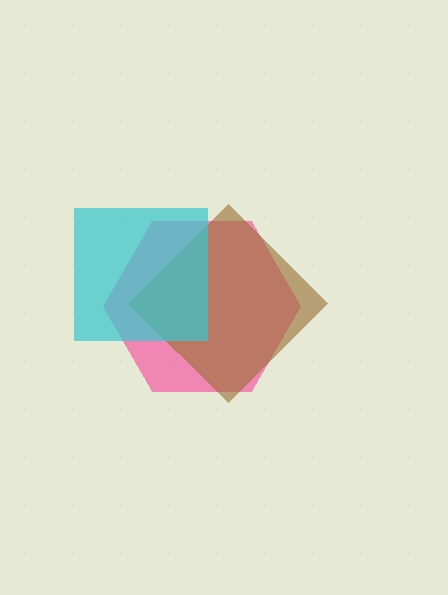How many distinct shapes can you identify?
There are 3 distinct shapes: a pink hexagon, a brown diamond, a cyan square.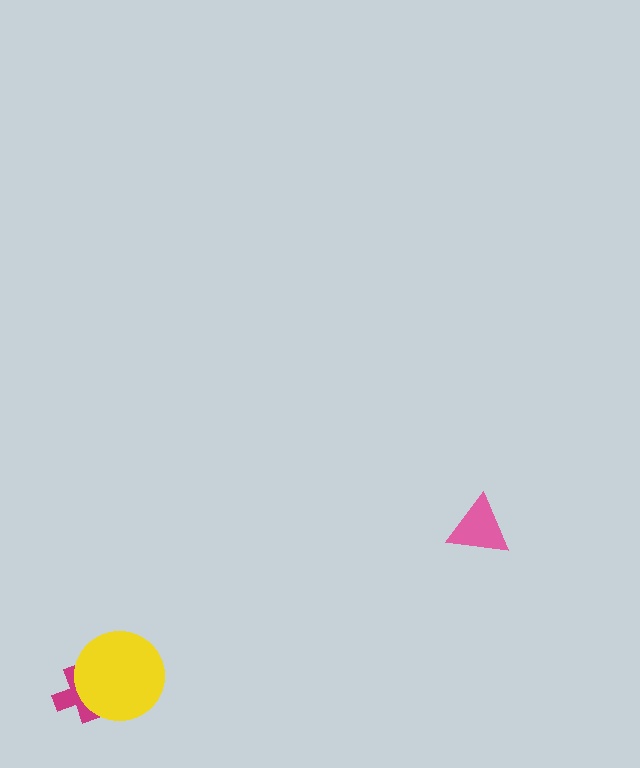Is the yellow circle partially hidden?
No, no other shape covers it.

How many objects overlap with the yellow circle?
1 object overlaps with the yellow circle.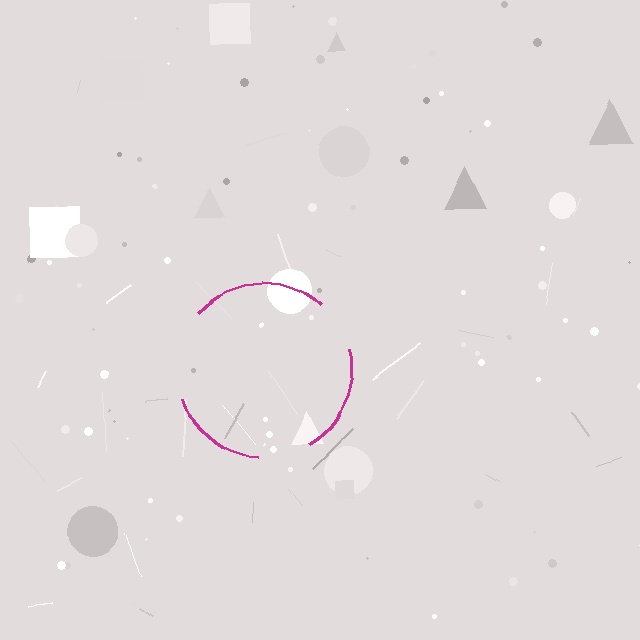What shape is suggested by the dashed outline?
The dashed outline suggests a circle.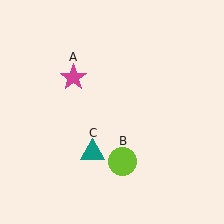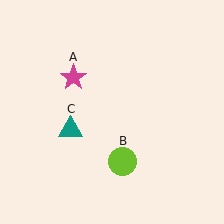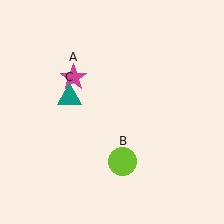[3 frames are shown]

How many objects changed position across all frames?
1 object changed position: teal triangle (object C).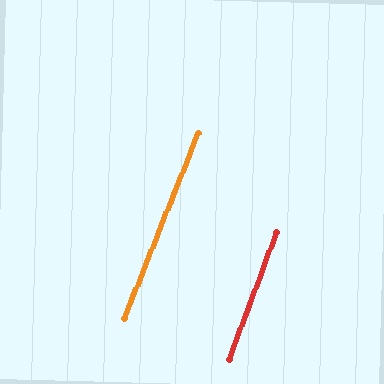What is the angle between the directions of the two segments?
Approximately 1 degree.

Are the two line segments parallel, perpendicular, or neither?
Parallel — their directions differ by only 1.2°.